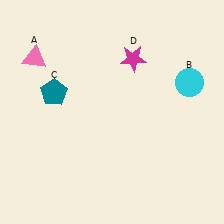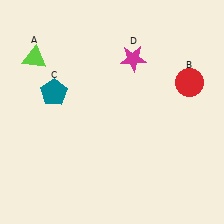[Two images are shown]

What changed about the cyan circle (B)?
In Image 1, B is cyan. In Image 2, it changed to red.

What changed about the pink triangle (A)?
In Image 1, A is pink. In Image 2, it changed to lime.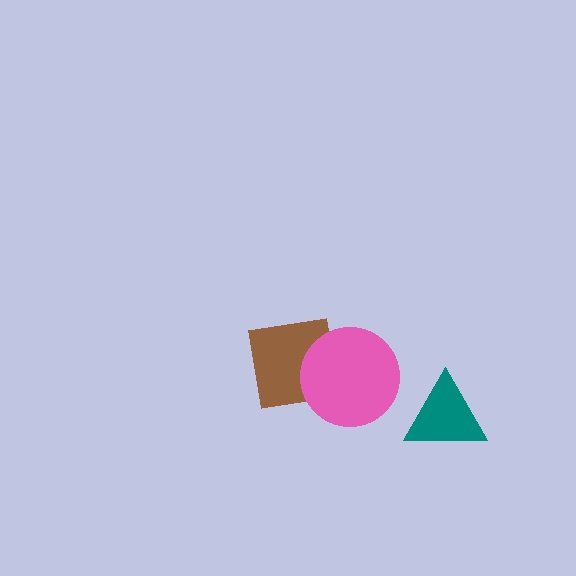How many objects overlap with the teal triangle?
0 objects overlap with the teal triangle.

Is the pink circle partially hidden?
No, no other shape covers it.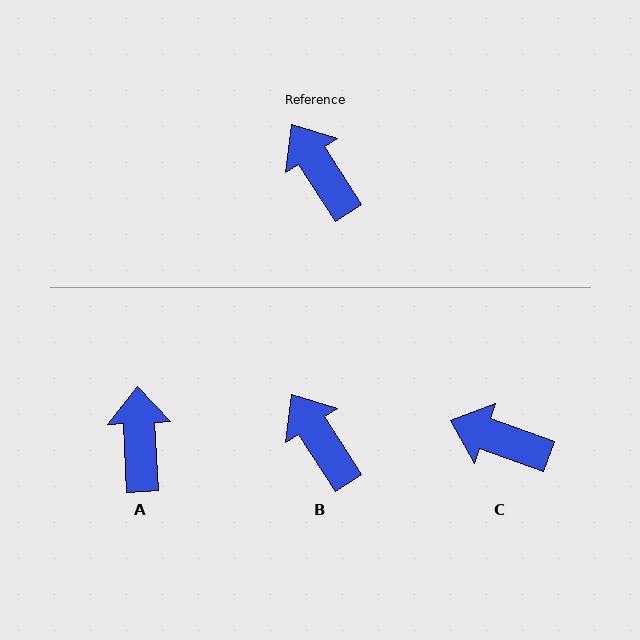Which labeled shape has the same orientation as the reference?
B.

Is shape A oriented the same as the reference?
No, it is off by about 30 degrees.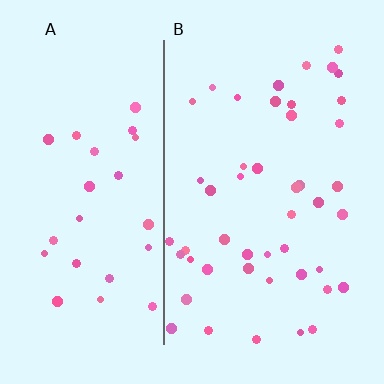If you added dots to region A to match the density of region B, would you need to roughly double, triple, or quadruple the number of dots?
Approximately double.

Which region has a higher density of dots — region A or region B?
B (the right).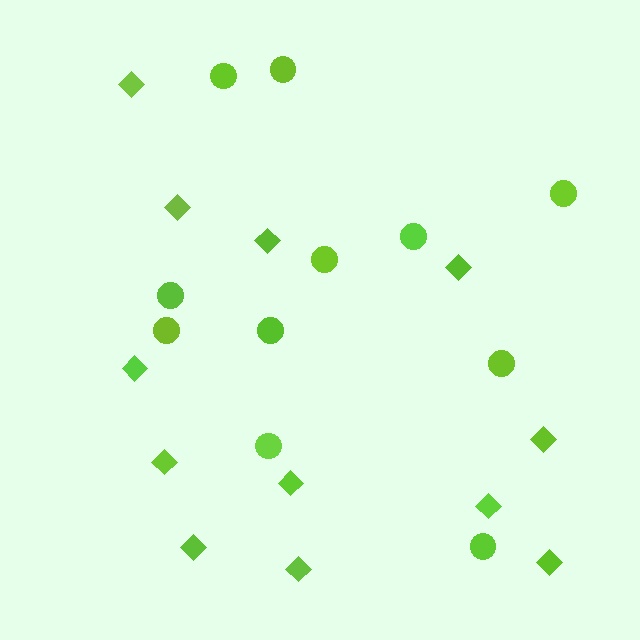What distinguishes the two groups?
There are 2 groups: one group of diamonds (12) and one group of circles (11).